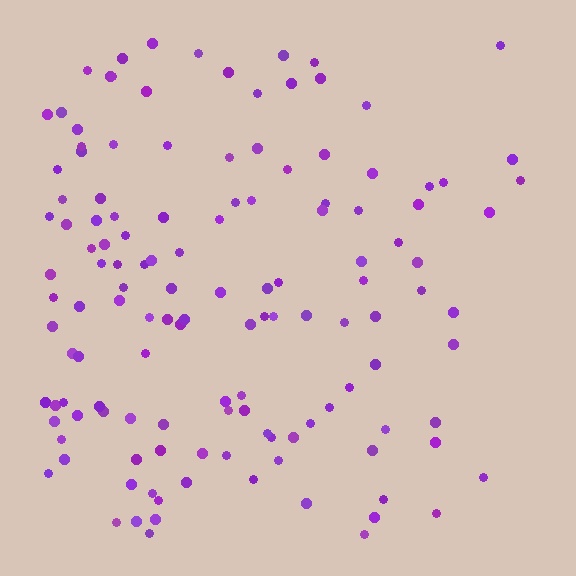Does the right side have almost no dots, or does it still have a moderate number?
Still a moderate number, just noticeably fewer than the left.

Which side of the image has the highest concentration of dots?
The left.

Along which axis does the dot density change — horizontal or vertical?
Horizontal.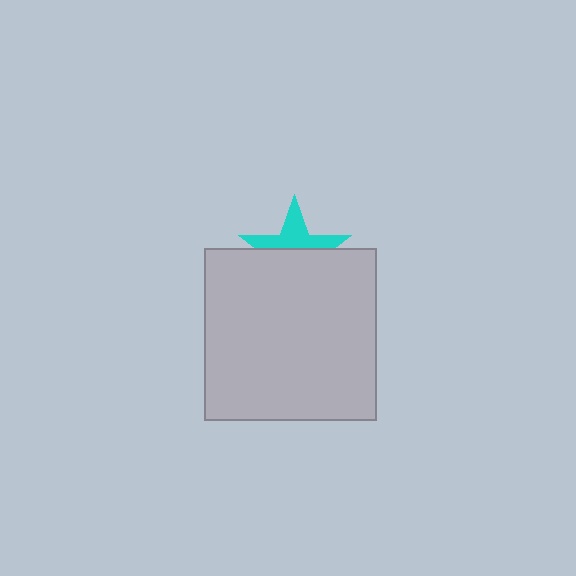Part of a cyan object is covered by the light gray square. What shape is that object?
It is a star.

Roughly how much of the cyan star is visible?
A small part of it is visible (roughly 43%).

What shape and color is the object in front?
The object in front is a light gray square.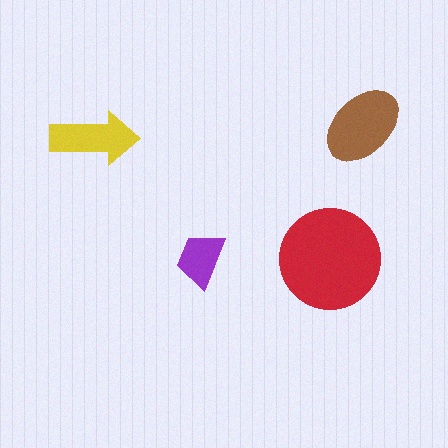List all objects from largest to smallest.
The red circle, the brown ellipse, the yellow arrow, the purple trapezoid.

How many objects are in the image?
There are 4 objects in the image.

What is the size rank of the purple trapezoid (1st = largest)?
4th.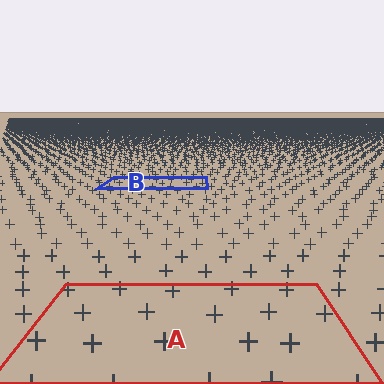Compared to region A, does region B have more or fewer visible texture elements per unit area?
Region B has more texture elements per unit area — they are packed more densely because it is farther away.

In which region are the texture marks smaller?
The texture marks are smaller in region B, because it is farther away.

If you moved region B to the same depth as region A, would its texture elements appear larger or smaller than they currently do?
They would appear larger. At a closer depth, the same texture elements are projected at a bigger on-screen size.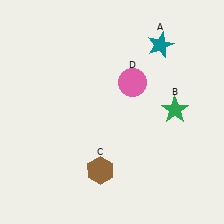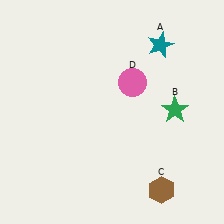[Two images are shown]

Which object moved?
The brown hexagon (C) moved right.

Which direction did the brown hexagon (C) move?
The brown hexagon (C) moved right.